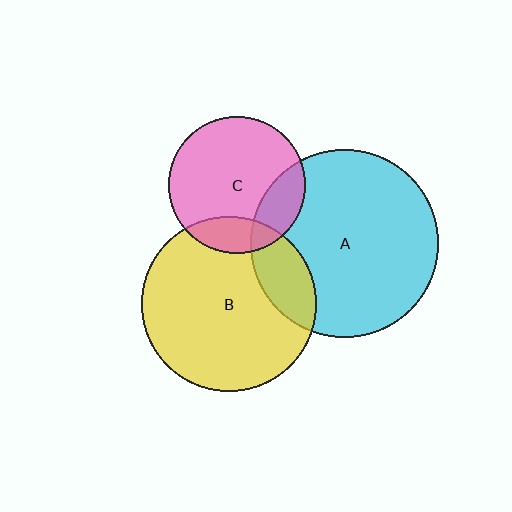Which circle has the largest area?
Circle A (cyan).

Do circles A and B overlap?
Yes.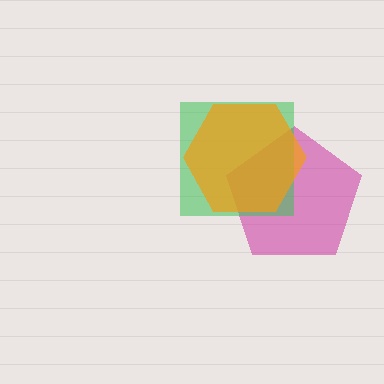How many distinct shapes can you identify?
There are 3 distinct shapes: a magenta pentagon, a green square, an orange hexagon.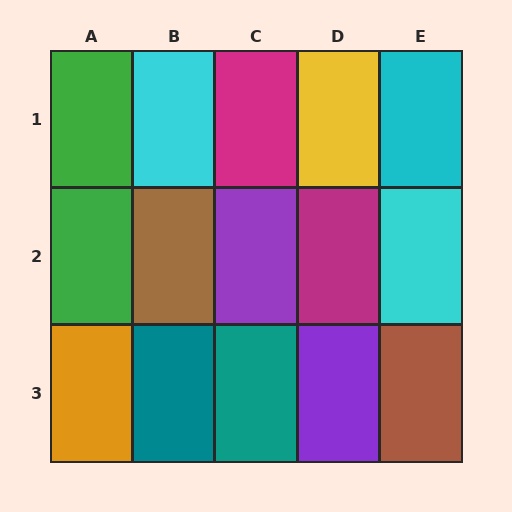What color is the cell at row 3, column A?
Orange.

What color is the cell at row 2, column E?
Cyan.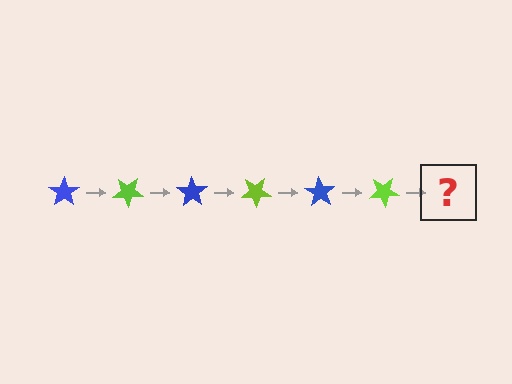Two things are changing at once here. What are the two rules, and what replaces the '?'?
The two rules are that it rotates 35 degrees each step and the color cycles through blue and lime. The '?' should be a blue star, rotated 210 degrees from the start.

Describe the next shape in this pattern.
It should be a blue star, rotated 210 degrees from the start.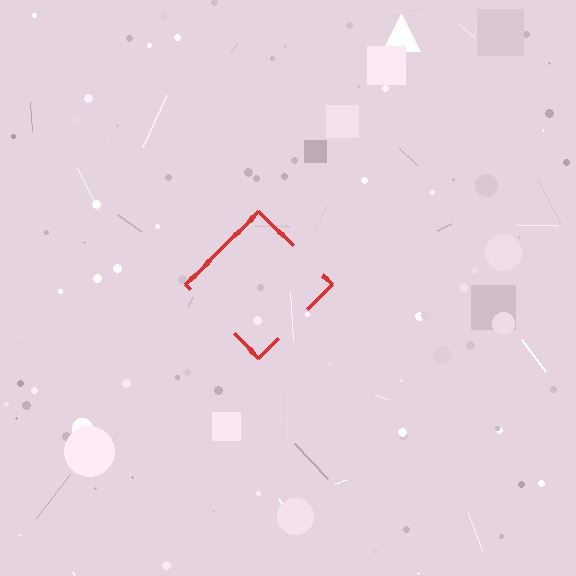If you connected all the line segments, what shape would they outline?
They would outline a diamond.